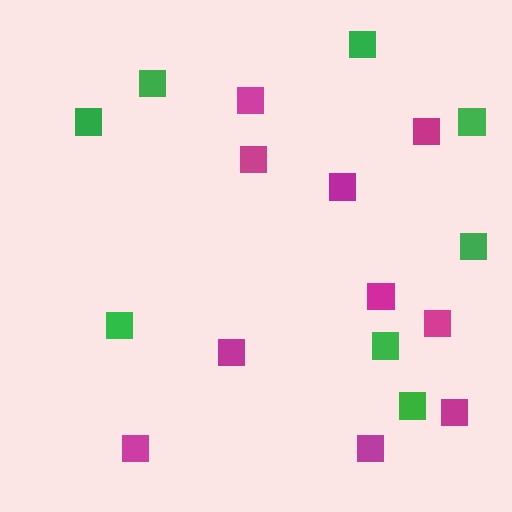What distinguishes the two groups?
There are 2 groups: one group of magenta squares (10) and one group of green squares (8).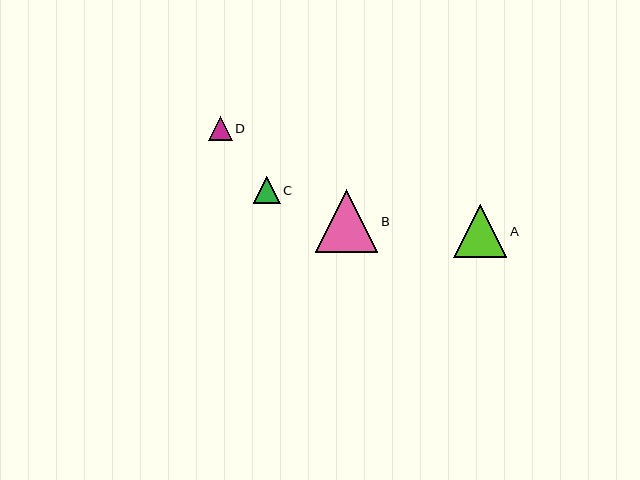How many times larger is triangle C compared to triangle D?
Triangle C is approximately 1.1 times the size of triangle D.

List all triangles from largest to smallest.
From largest to smallest: B, A, C, D.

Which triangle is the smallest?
Triangle D is the smallest with a size of approximately 24 pixels.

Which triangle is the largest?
Triangle B is the largest with a size of approximately 63 pixels.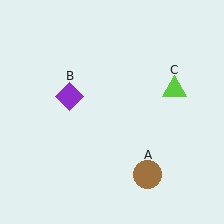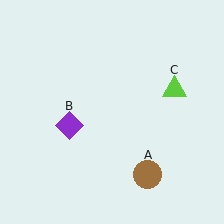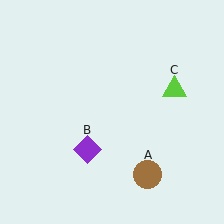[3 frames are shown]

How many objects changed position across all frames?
1 object changed position: purple diamond (object B).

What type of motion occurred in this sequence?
The purple diamond (object B) rotated counterclockwise around the center of the scene.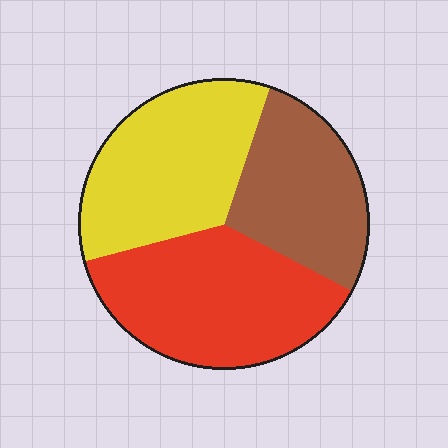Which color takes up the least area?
Brown, at roughly 25%.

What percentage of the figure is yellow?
Yellow covers 34% of the figure.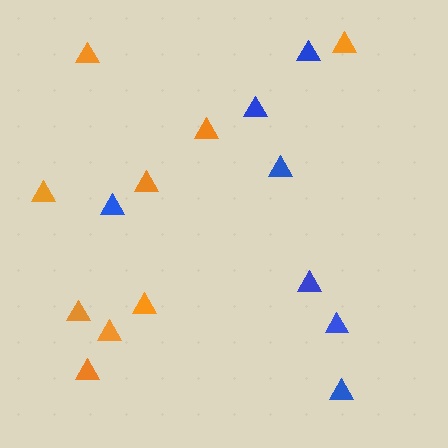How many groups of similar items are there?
There are 2 groups: one group of blue triangles (7) and one group of orange triangles (9).